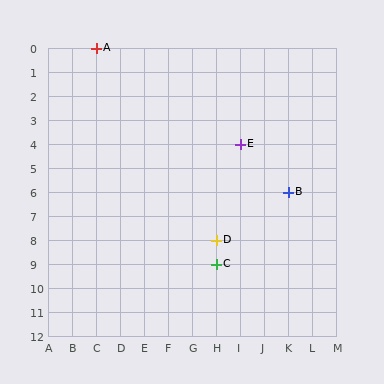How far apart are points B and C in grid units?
Points B and C are 3 columns and 3 rows apart (about 4.2 grid units diagonally).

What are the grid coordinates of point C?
Point C is at grid coordinates (H, 9).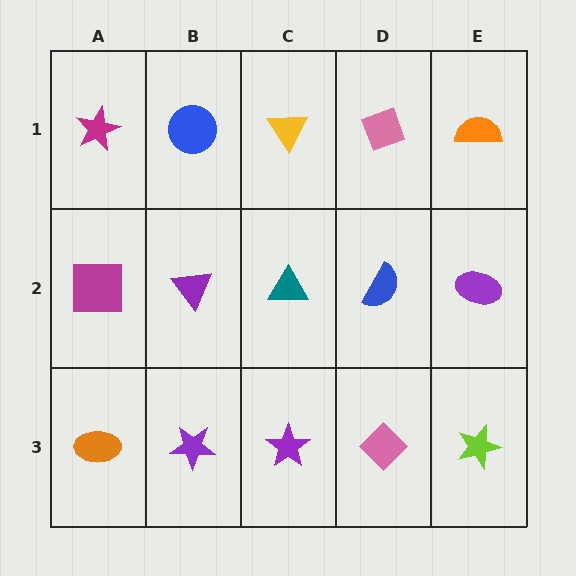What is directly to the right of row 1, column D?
An orange semicircle.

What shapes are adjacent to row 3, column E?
A purple ellipse (row 2, column E), a pink diamond (row 3, column D).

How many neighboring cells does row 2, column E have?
3.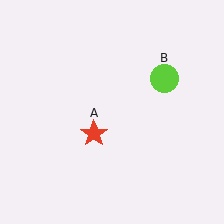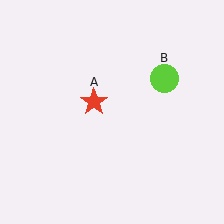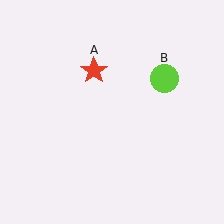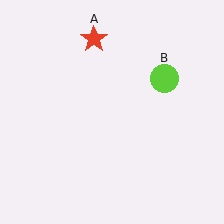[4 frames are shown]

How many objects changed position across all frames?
1 object changed position: red star (object A).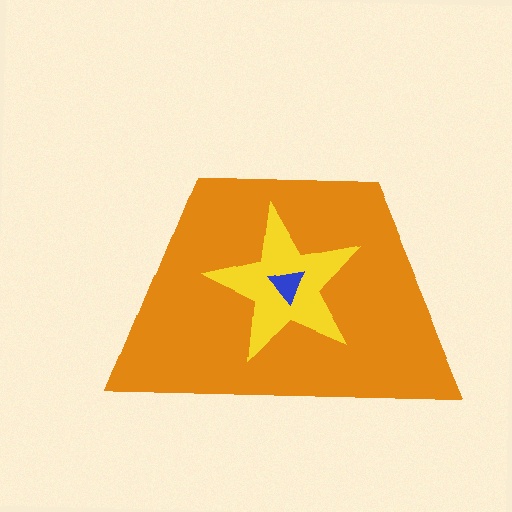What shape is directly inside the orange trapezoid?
The yellow star.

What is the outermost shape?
The orange trapezoid.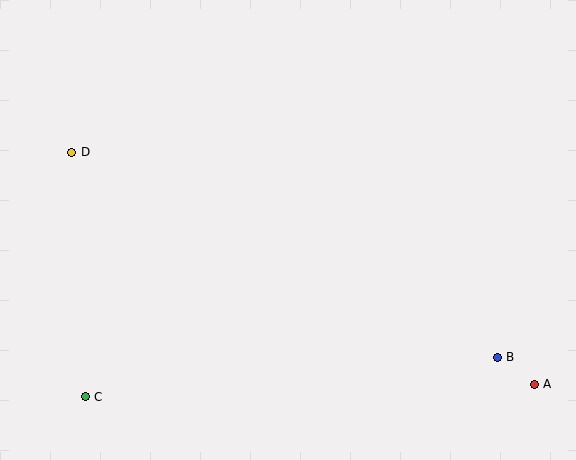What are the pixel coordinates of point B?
Point B is at (497, 357).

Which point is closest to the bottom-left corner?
Point C is closest to the bottom-left corner.